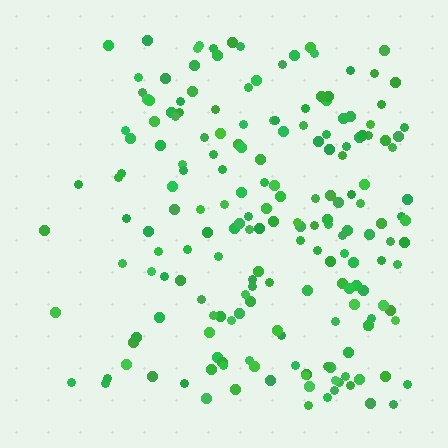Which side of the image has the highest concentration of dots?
The right.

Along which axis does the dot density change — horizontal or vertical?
Horizontal.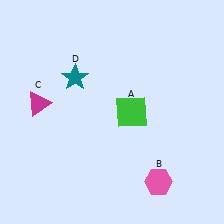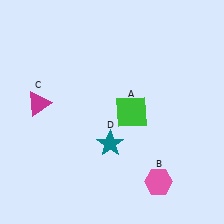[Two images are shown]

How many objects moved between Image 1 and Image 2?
1 object moved between the two images.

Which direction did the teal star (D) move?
The teal star (D) moved down.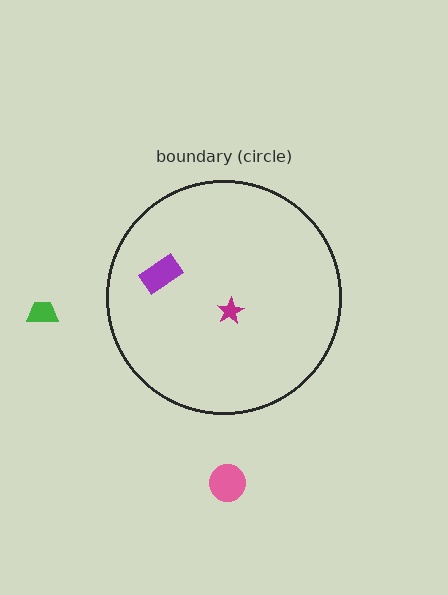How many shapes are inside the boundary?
2 inside, 2 outside.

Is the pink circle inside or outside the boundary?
Outside.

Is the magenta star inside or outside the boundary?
Inside.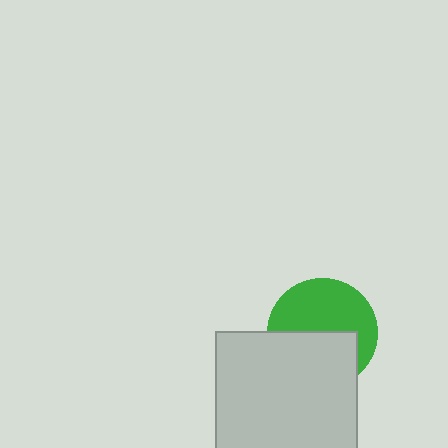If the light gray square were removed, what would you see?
You would see the complete green circle.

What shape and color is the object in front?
The object in front is a light gray square.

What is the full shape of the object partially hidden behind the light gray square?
The partially hidden object is a green circle.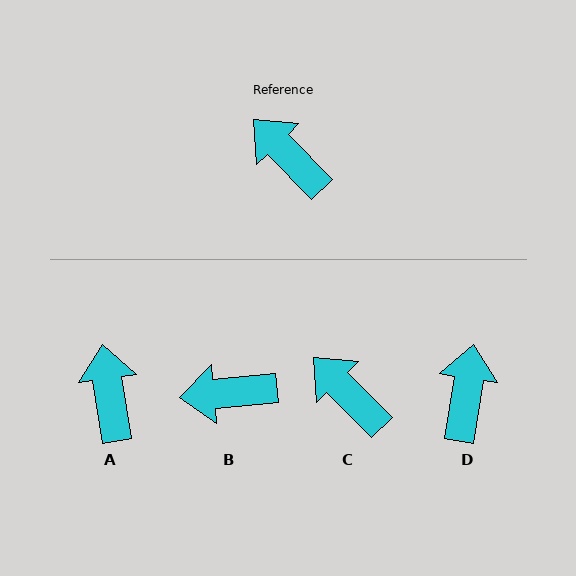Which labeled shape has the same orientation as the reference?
C.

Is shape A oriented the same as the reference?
No, it is off by about 36 degrees.